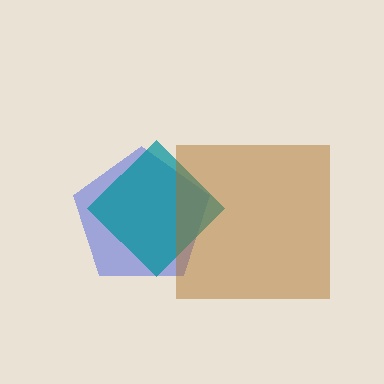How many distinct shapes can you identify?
There are 3 distinct shapes: a blue pentagon, a teal diamond, a brown square.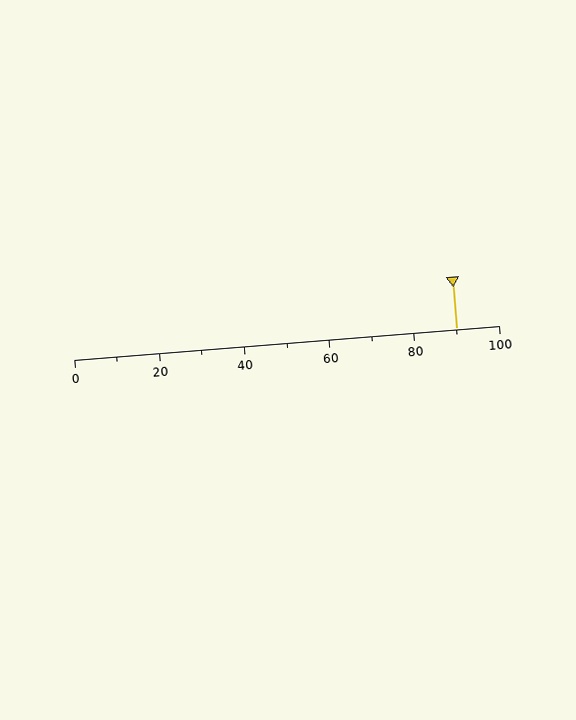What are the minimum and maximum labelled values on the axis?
The axis runs from 0 to 100.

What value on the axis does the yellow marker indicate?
The marker indicates approximately 90.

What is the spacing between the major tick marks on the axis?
The major ticks are spaced 20 apart.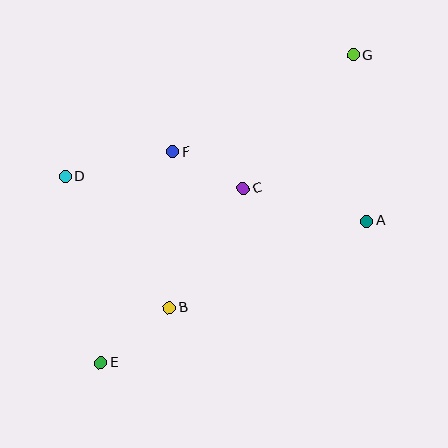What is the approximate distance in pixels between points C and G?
The distance between C and G is approximately 172 pixels.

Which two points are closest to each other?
Points C and F are closest to each other.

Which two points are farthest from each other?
Points E and G are farthest from each other.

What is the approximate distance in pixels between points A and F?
The distance between A and F is approximately 206 pixels.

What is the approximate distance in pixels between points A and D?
The distance between A and D is approximately 305 pixels.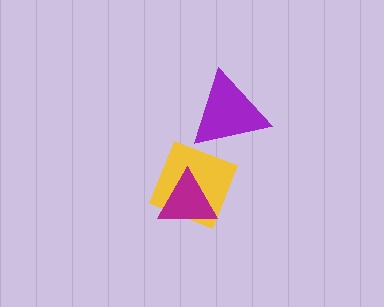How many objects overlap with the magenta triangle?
1 object overlaps with the magenta triangle.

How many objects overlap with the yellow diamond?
2 objects overlap with the yellow diamond.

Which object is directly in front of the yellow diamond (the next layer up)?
The purple triangle is directly in front of the yellow diamond.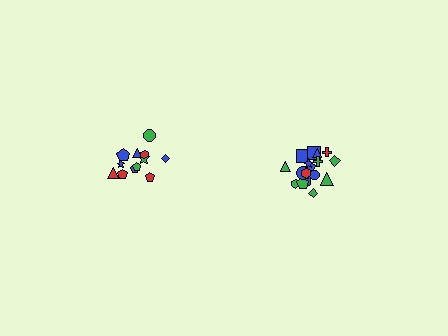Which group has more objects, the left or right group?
The right group.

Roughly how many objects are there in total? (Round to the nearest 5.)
Roughly 30 objects in total.